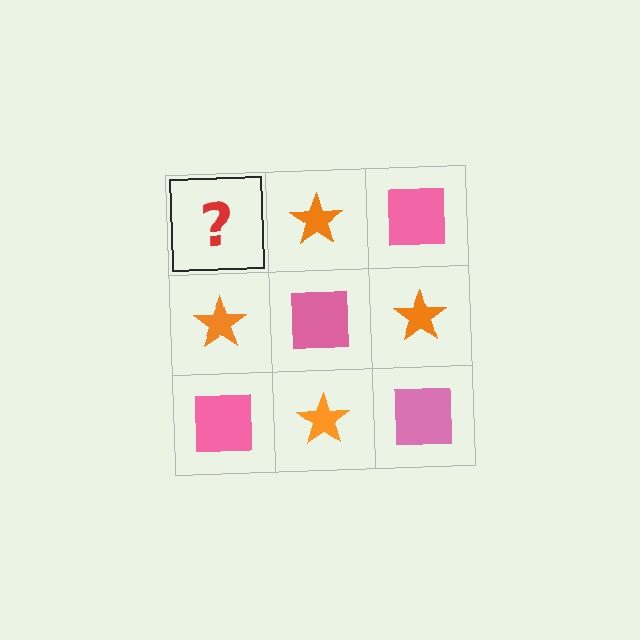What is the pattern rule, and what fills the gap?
The rule is that it alternates pink square and orange star in a checkerboard pattern. The gap should be filled with a pink square.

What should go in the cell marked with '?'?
The missing cell should contain a pink square.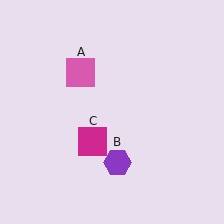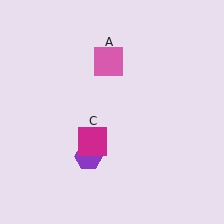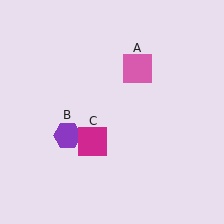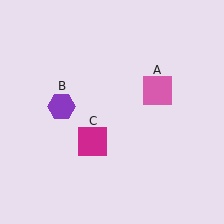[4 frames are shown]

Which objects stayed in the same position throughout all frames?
Magenta square (object C) remained stationary.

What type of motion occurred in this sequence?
The pink square (object A), purple hexagon (object B) rotated clockwise around the center of the scene.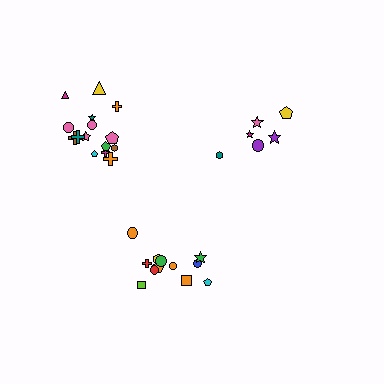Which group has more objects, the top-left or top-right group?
The top-left group.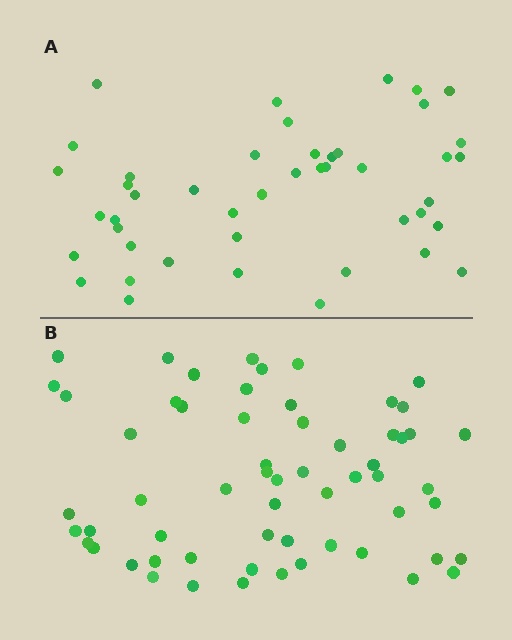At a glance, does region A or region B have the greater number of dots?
Region B (the bottom region) has more dots.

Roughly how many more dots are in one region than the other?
Region B has approximately 15 more dots than region A.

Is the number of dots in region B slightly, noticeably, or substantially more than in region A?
Region B has noticeably more, but not dramatically so. The ratio is roughly 1.3 to 1.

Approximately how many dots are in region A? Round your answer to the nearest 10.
About 40 dots. (The exact count is 45, which rounds to 40.)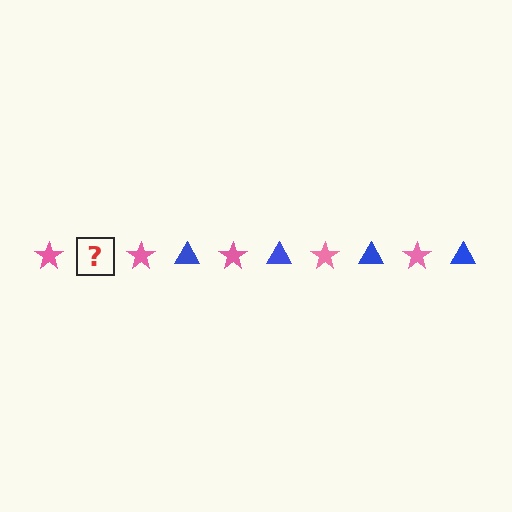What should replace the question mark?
The question mark should be replaced with a blue triangle.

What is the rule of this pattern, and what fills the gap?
The rule is that the pattern alternates between pink star and blue triangle. The gap should be filled with a blue triangle.